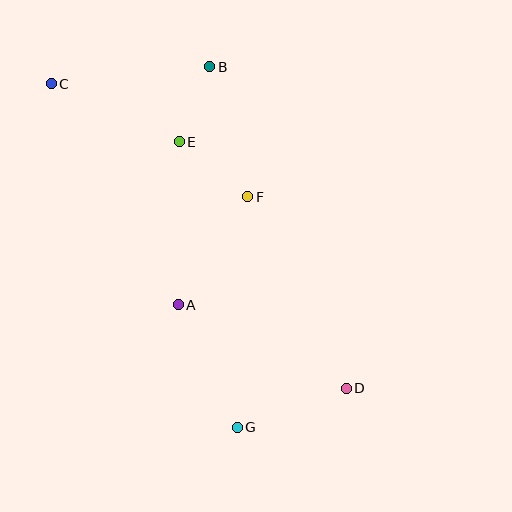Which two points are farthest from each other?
Points C and D are farthest from each other.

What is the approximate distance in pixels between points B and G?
The distance between B and G is approximately 362 pixels.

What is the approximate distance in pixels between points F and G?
The distance between F and G is approximately 231 pixels.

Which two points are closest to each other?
Points B and E are closest to each other.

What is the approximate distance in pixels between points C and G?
The distance between C and G is approximately 391 pixels.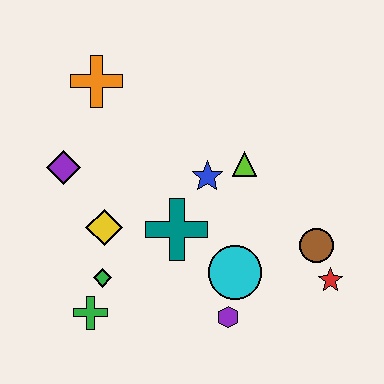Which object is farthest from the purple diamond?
The red star is farthest from the purple diamond.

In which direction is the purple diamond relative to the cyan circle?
The purple diamond is to the left of the cyan circle.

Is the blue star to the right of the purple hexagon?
No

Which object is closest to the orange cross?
The purple diamond is closest to the orange cross.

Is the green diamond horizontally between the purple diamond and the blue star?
Yes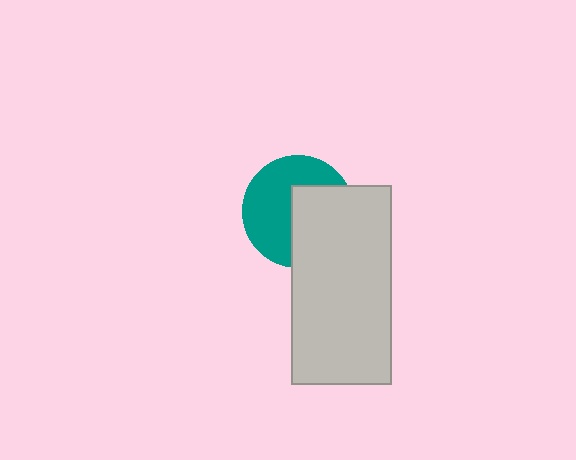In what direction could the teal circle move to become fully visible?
The teal circle could move left. That would shift it out from behind the light gray rectangle entirely.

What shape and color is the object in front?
The object in front is a light gray rectangle.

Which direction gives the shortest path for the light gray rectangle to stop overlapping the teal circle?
Moving right gives the shortest separation.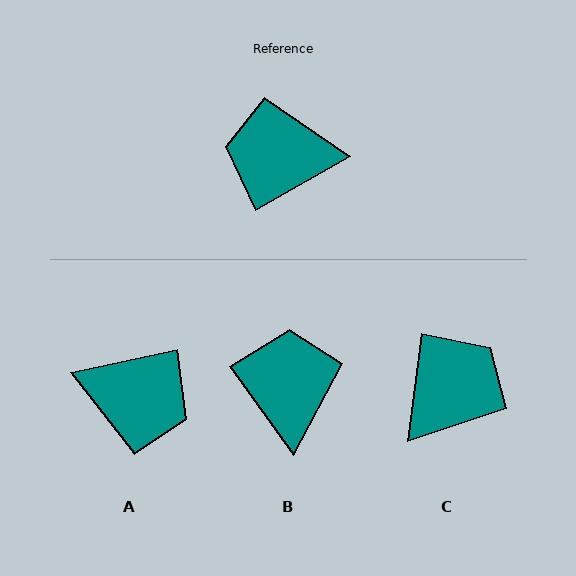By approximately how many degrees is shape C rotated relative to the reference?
Approximately 127 degrees clockwise.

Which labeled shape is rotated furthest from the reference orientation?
A, about 162 degrees away.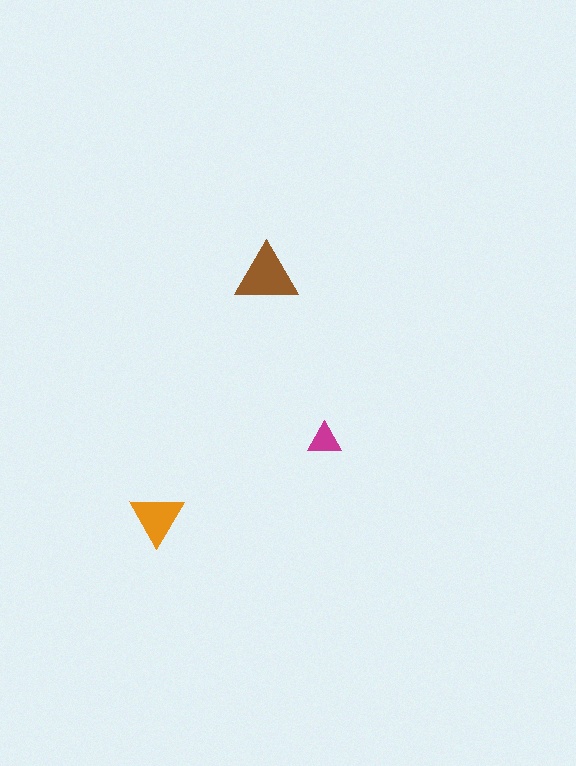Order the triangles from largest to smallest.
the brown one, the orange one, the magenta one.